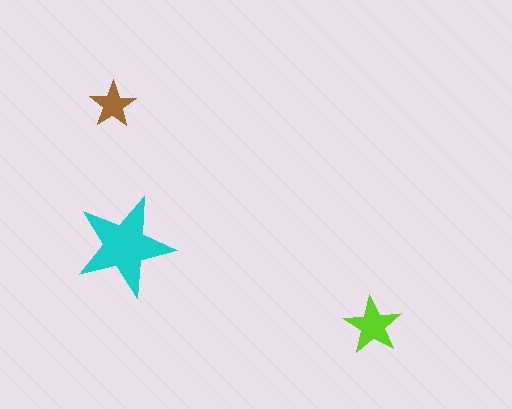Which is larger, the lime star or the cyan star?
The cyan one.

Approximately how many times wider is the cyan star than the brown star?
About 2 times wider.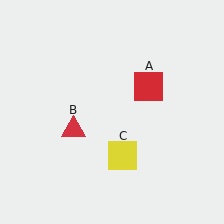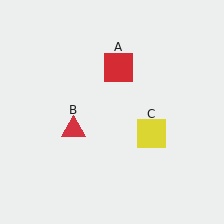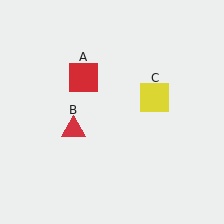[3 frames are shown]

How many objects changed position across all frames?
2 objects changed position: red square (object A), yellow square (object C).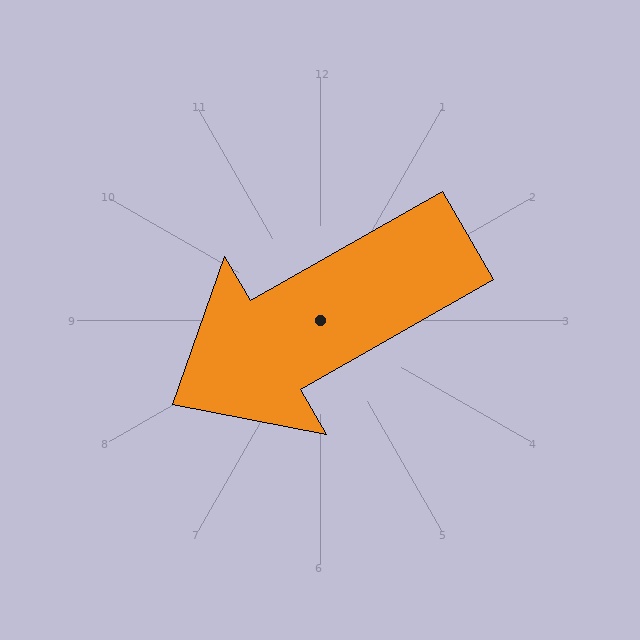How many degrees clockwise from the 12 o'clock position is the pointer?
Approximately 240 degrees.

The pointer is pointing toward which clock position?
Roughly 8 o'clock.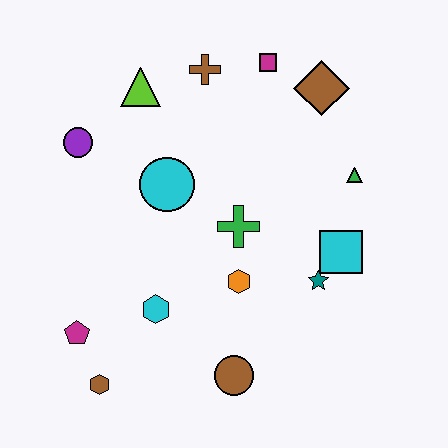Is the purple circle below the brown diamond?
Yes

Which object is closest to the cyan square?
The teal star is closest to the cyan square.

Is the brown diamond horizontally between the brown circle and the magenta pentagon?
No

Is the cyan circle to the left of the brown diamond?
Yes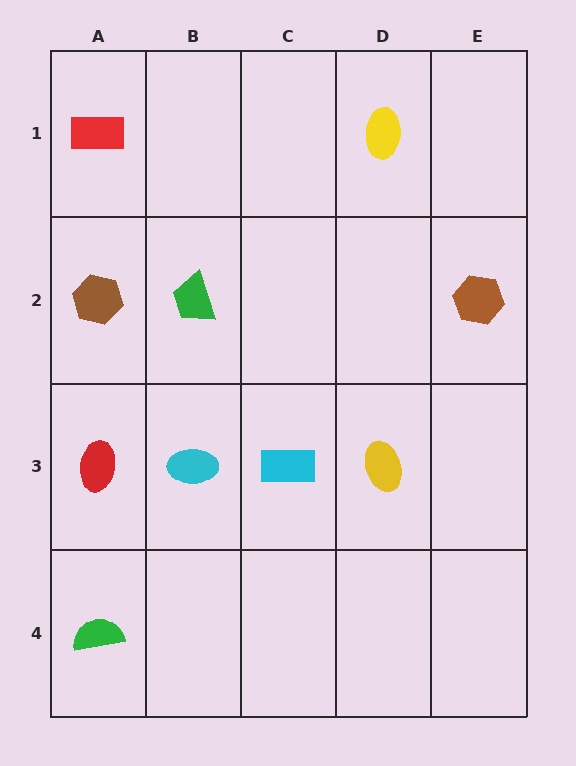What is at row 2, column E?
A brown hexagon.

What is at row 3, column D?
A yellow ellipse.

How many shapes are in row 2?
3 shapes.